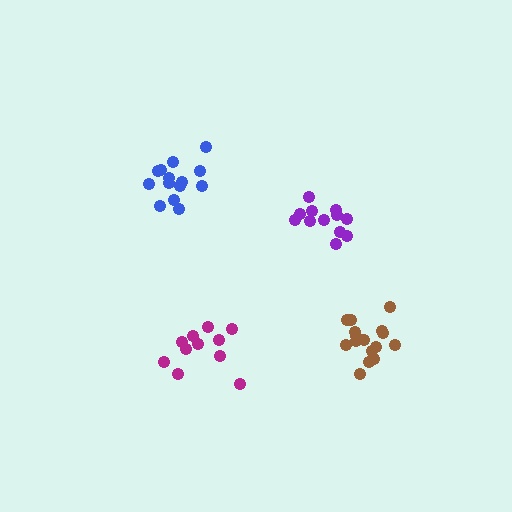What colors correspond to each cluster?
The clusters are colored: blue, brown, purple, magenta.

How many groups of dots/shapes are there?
There are 4 groups.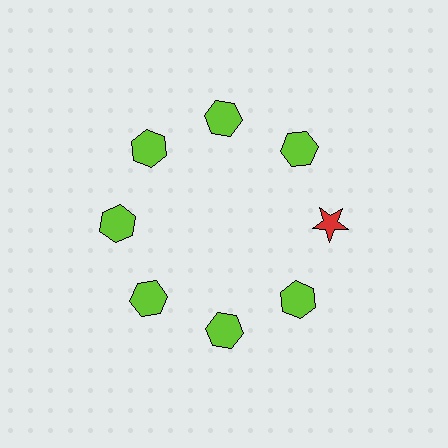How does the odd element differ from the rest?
It differs in both color (red instead of lime) and shape (star instead of hexagon).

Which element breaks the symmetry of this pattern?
The red star at roughly the 3 o'clock position breaks the symmetry. All other shapes are lime hexagons.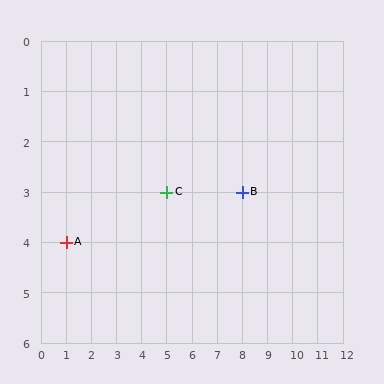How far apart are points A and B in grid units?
Points A and B are 7 columns and 1 row apart (about 7.1 grid units diagonally).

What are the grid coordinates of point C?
Point C is at grid coordinates (5, 3).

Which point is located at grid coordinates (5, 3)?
Point C is at (5, 3).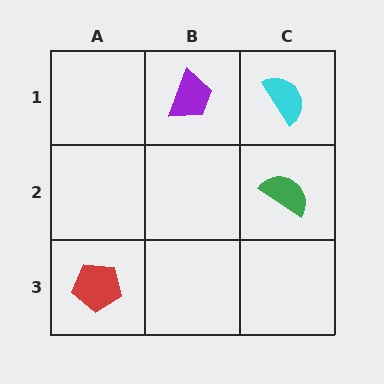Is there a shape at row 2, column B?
No, that cell is empty.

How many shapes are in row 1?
2 shapes.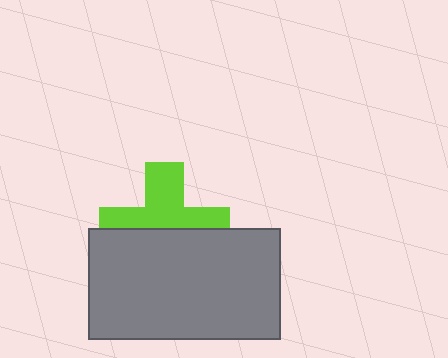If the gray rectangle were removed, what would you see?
You would see the complete lime cross.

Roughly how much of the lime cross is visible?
About half of it is visible (roughly 50%).